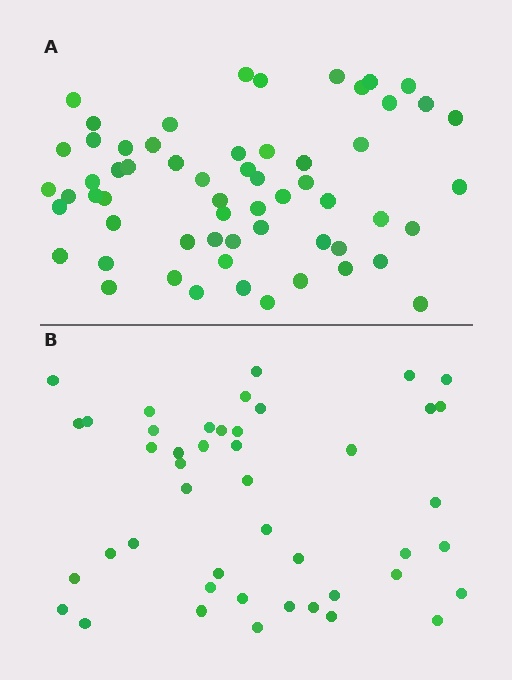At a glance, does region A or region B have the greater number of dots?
Region A (the top region) has more dots.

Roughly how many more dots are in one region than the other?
Region A has approximately 15 more dots than region B.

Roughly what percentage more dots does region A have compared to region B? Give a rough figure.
About 35% more.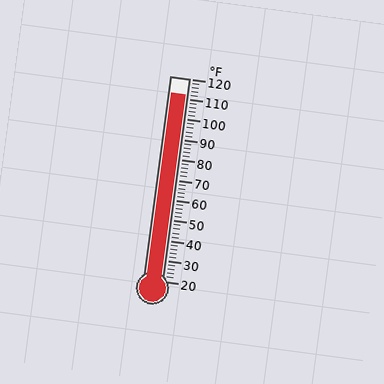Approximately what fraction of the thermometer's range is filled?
The thermometer is filled to approximately 90% of its range.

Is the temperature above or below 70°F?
The temperature is above 70°F.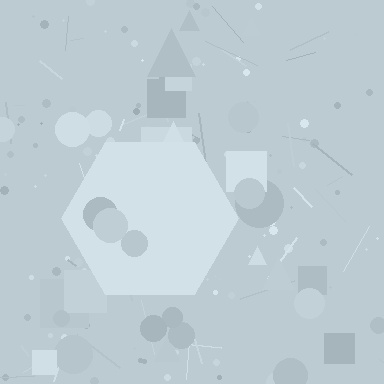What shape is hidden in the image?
A hexagon is hidden in the image.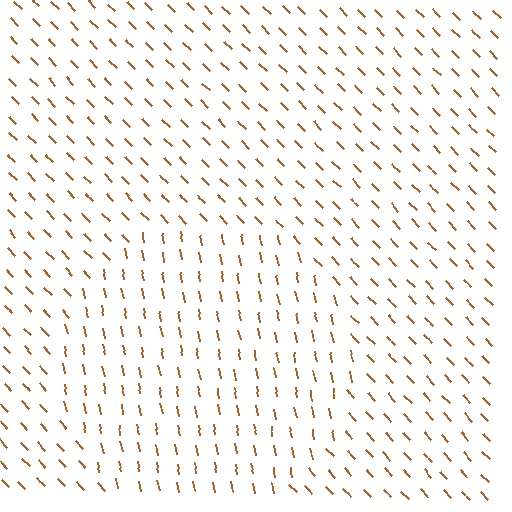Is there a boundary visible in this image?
Yes, there is a texture boundary formed by a change in line orientation.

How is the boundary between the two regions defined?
The boundary is defined purely by a change in line orientation (approximately 33 degrees difference). All lines are the same color and thickness.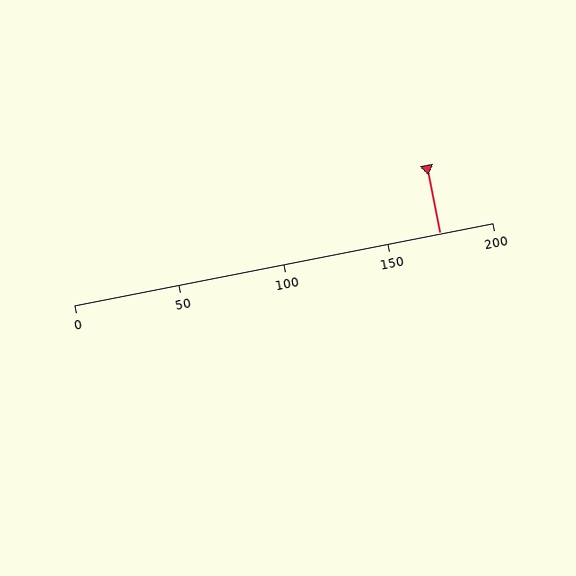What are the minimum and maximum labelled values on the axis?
The axis runs from 0 to 200.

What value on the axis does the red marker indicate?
The marker indicates approximately 175.